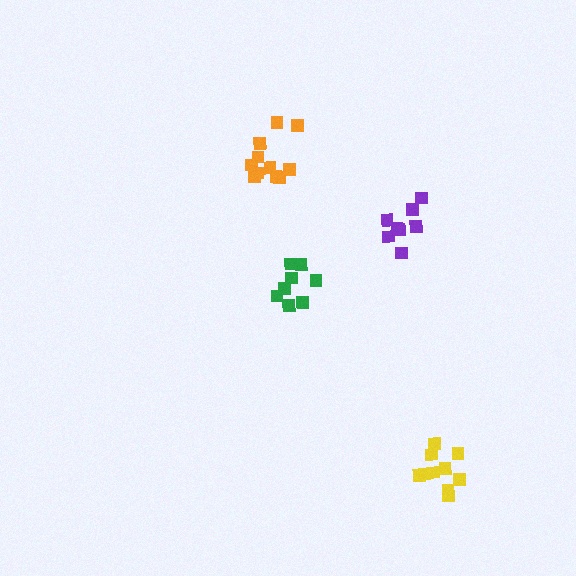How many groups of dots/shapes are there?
There are 4 groups.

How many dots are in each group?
Group 1: 11 dots, Group 2: 8 dots, Group 3: 8 dots, Group 4: 10 dots (37 total).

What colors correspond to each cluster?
The clusters are colored: orange, green, purple, yellow.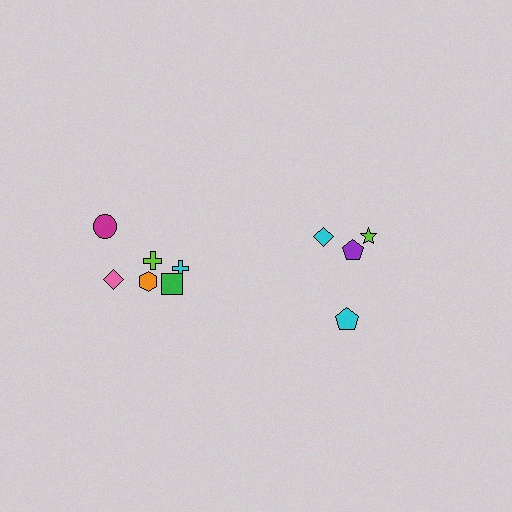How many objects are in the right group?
There are 4 objects.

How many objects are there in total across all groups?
There are 10 objects.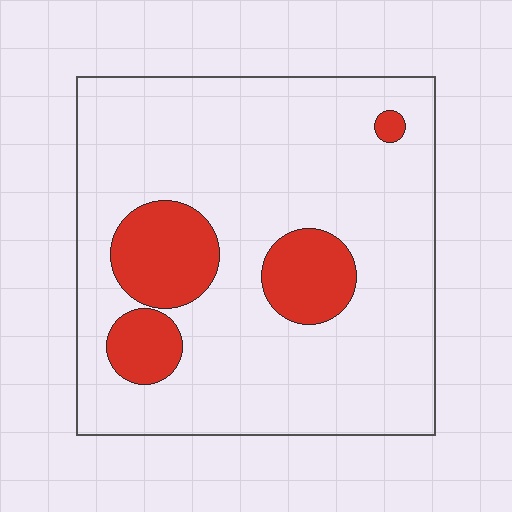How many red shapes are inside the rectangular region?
4.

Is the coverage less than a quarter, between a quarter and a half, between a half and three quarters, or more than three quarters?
Less than a quarter.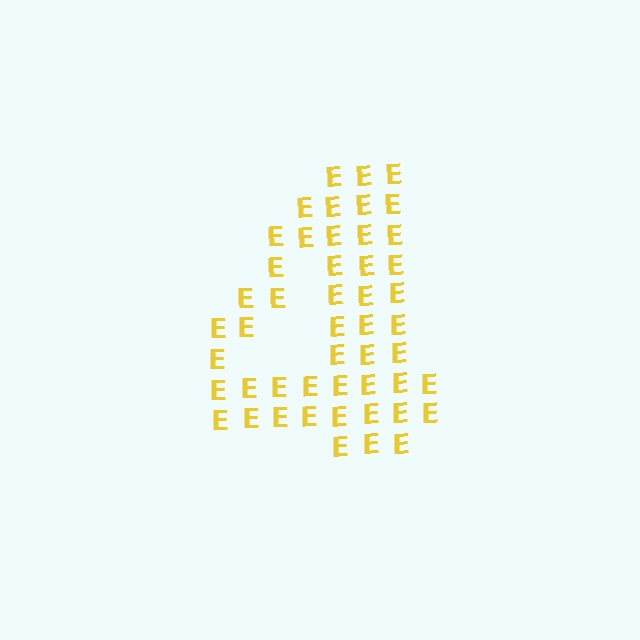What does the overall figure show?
The overall figure shows the digit 4.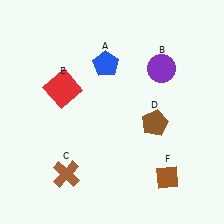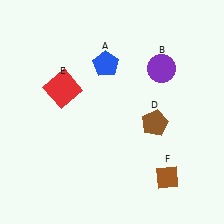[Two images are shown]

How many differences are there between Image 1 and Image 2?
There is 1 difference between the two images.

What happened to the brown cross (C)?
The brown cross (C) was removed in Image 2. It was in the bottom-left area of Image 1.